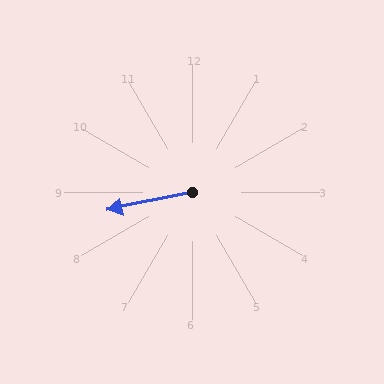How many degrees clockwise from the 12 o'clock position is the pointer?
Approximately 258 degrees.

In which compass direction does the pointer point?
West.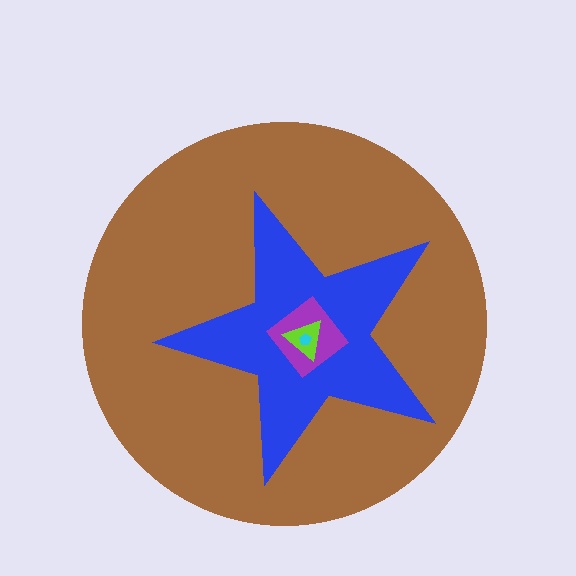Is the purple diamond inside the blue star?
Yes.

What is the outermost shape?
The brown circle.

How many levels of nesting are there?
5.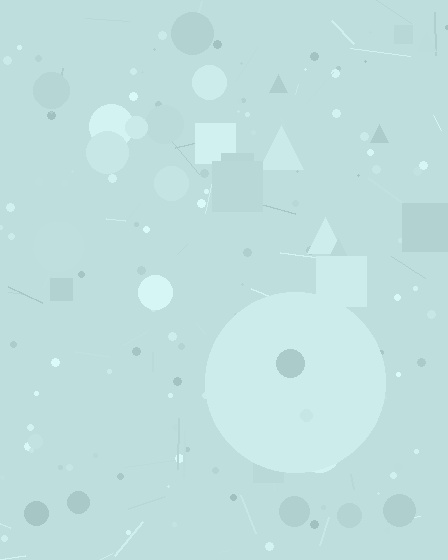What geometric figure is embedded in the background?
A circle is embedded in the background.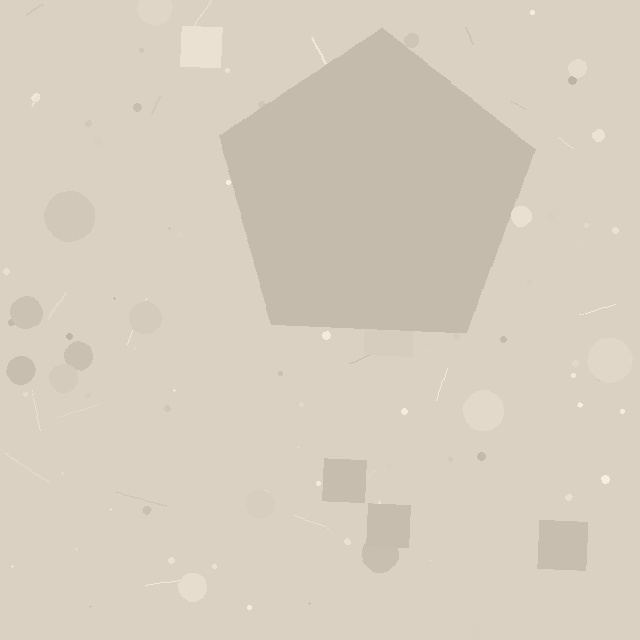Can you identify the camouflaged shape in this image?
The camouflaged shape is a pentagon.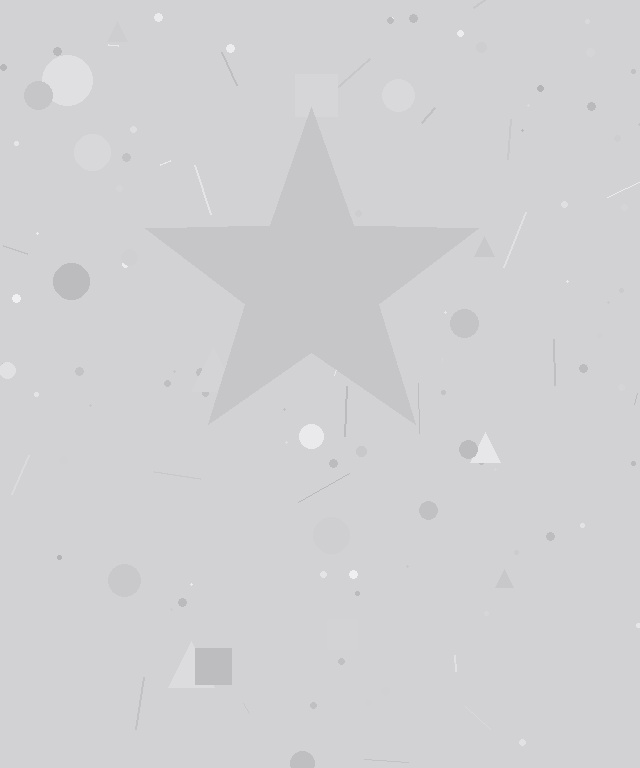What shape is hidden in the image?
A star is hidden in the image.